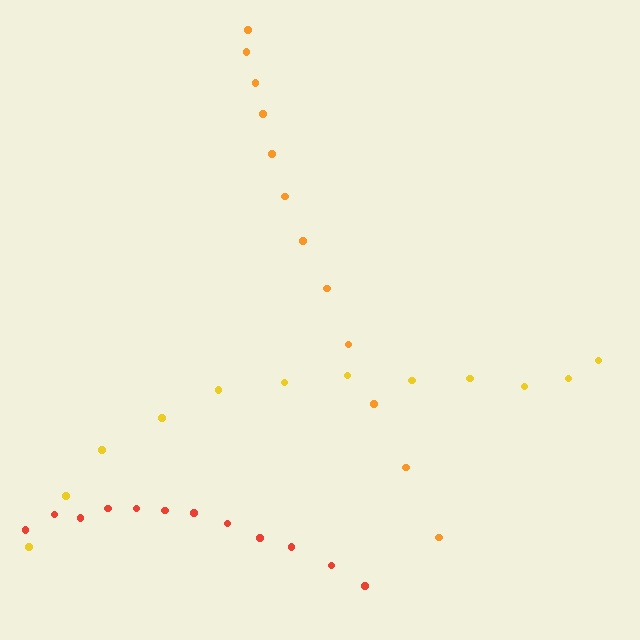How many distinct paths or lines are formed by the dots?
There are 3 distinct paths.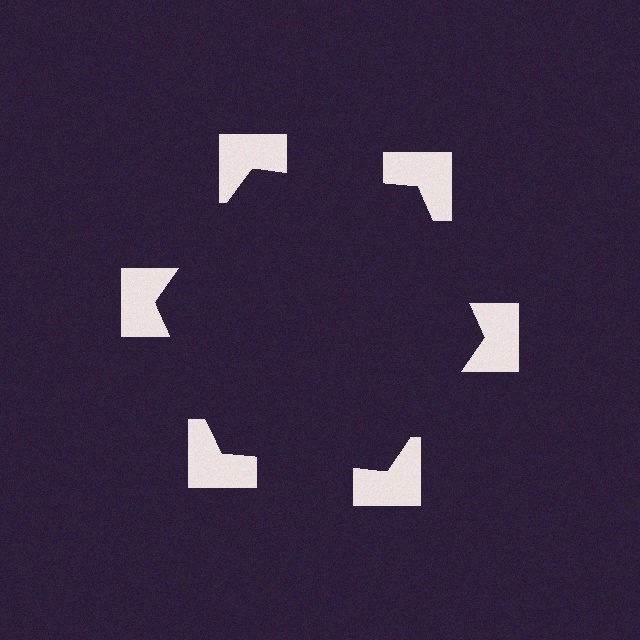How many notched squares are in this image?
There are 6 — one at each vertex of the illusory hexagon.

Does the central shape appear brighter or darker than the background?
It typically appears slightly darker than the background, even though no actual brightness change is drawn.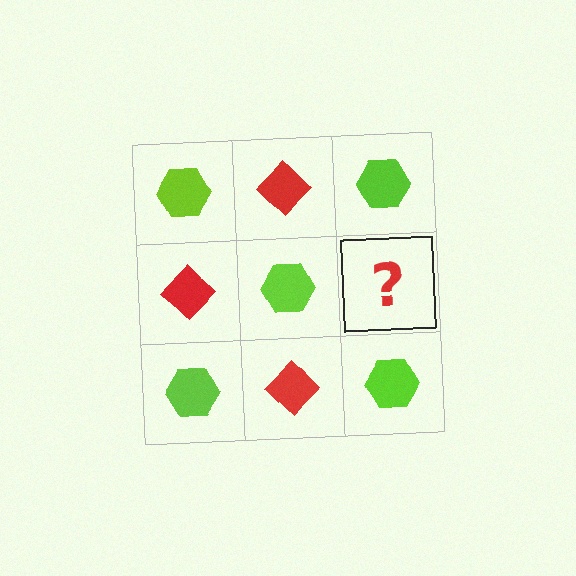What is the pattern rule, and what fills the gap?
The rule is that it alternates lime hexagon and red diamond in a checkerboard pattern. The gap should be filled with a red diamond.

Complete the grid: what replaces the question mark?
The question mark should be replaced with a red diamond.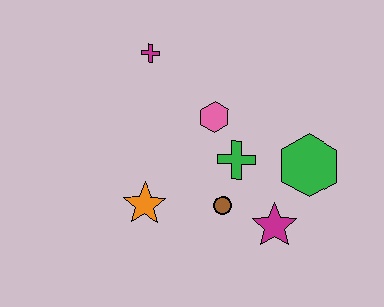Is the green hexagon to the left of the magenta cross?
No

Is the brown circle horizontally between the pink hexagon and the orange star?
No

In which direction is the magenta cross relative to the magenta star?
The magenta cross is above the magenta star.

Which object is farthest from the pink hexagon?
The magenta star is farthest from the pink hexagon.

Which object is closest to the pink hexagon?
The green cross is closest to the pink hexagon.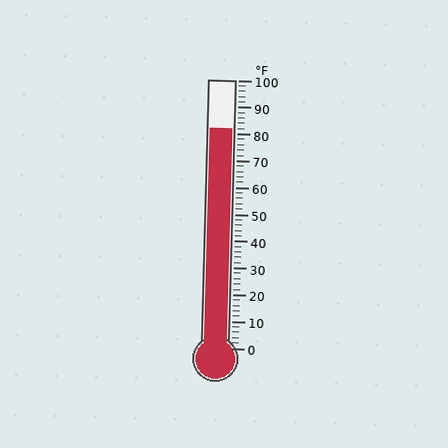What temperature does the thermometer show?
The thermometer shows approximately 82°F.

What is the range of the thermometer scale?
The thermometer scale ranges from 0°F to 100°F.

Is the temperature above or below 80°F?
The temperature is above 80°F.